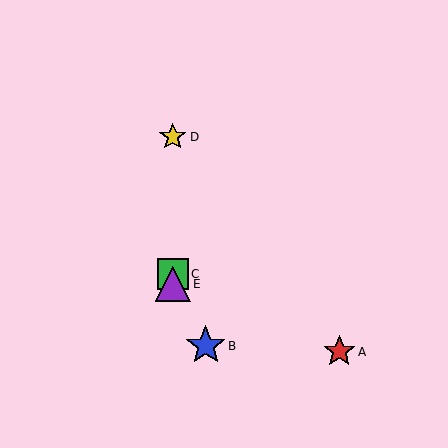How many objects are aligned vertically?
3 objects (C, D, E) are aligned vertically.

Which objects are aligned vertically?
Objects C, D, E are aligned vertically.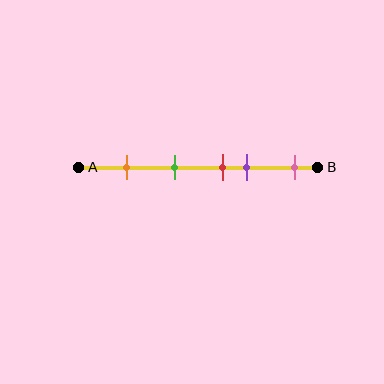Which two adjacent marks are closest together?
The red and purple marks are the closest adjacent pair.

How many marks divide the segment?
There are 5 marks dividing the segment.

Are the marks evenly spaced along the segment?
No, the marks are not evenly spaced.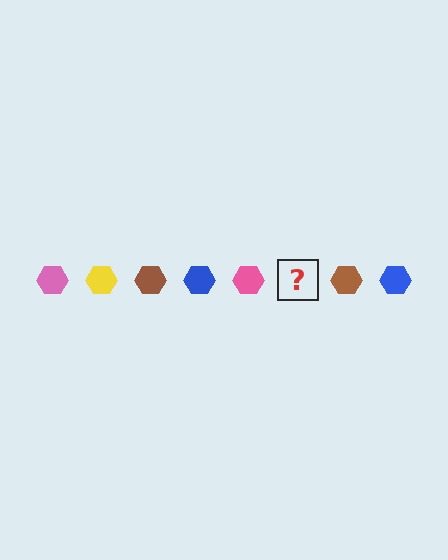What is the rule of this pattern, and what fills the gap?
The rule is that the pattern cycles through pink, yellow, brown, blue hexagons. The gap should be filled with a yellow hexagon.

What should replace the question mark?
The question mark should be replaced with a yellow hexagon.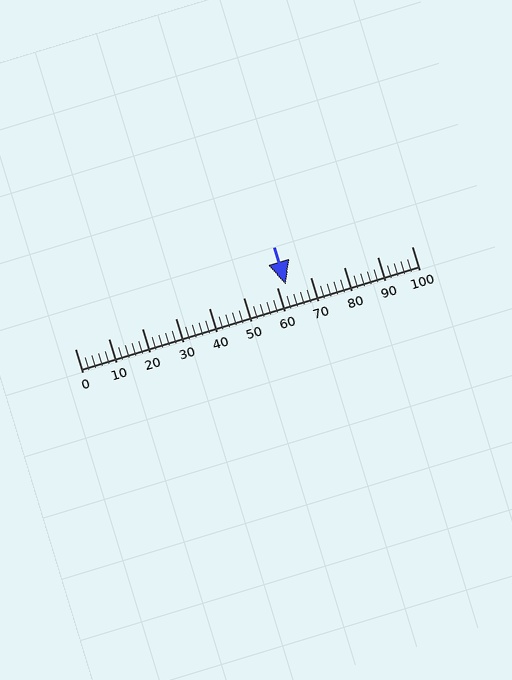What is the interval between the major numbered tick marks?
The major tick marks are spaced 10 units apart.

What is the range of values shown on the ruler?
The ruler shows values from 0 to 100.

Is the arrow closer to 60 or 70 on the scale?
The arrow is closer to 60.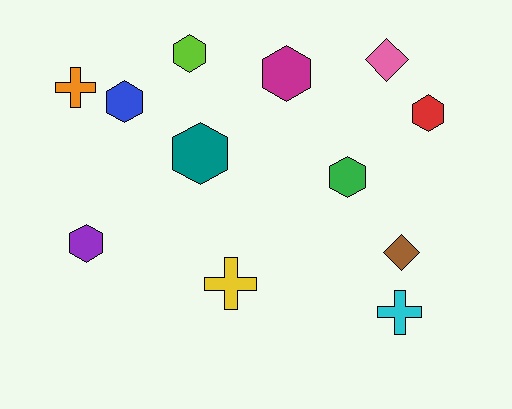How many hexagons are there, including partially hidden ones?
There are 7 hexagons.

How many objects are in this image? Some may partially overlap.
There are 12 objects.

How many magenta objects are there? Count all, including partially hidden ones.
There is 1 magenta object.